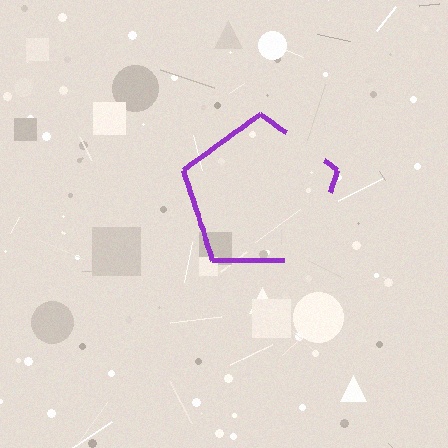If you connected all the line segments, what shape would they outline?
They would outline a pentagon.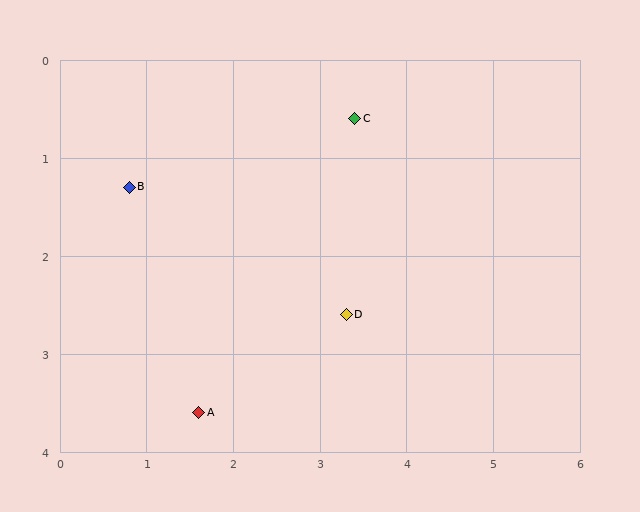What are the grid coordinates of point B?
Point B is at approximately (0.8, 1.3).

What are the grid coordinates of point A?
Point A is at approximately (1.6, 3.6).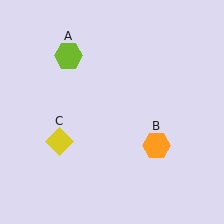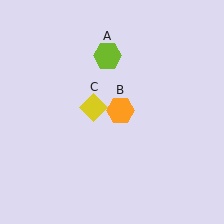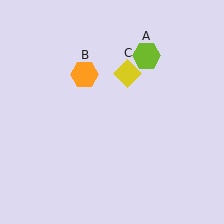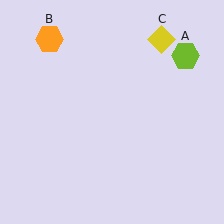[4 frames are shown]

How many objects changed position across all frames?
3 objects changed position: lime hexagon (object A), orange hexagon (object B), yellow diamond (object C).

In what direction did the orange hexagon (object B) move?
The orange hexagon (object B) moved up and to the left.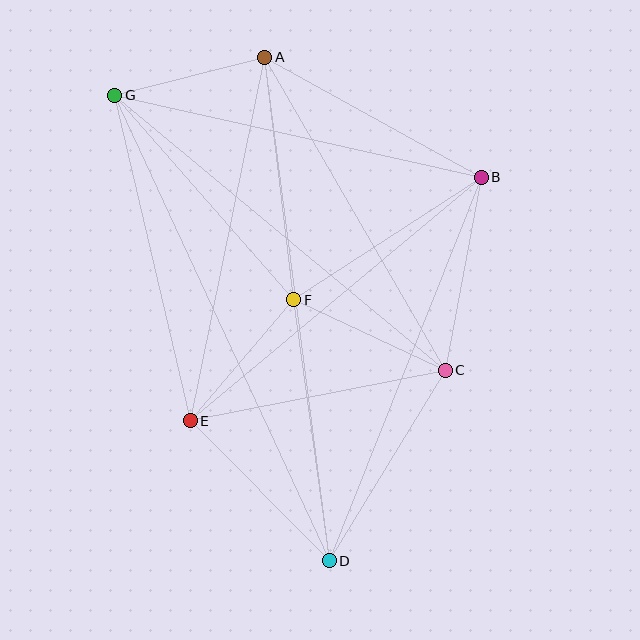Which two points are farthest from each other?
Points D and G are farthest from each other.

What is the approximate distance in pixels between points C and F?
The distance between C and F is approximately 167 pixels.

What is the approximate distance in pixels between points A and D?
The distance between A and D is approximately 508 pixels.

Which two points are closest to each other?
Points A and G are closest to each other.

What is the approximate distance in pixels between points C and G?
The distance between C and G is approximately 430 pixels.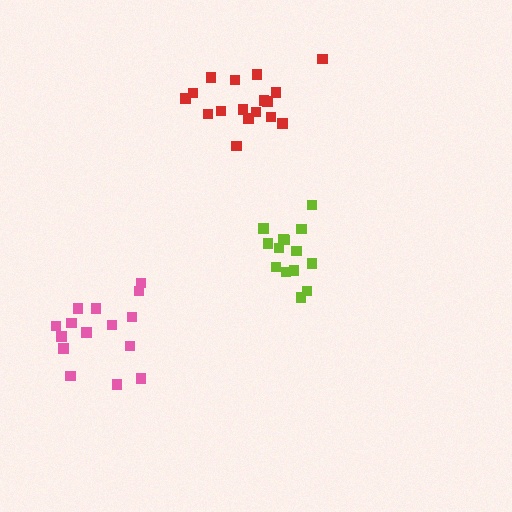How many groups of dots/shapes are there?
There are 3 groups.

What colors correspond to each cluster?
The clusters are colored: pink, lime, red.